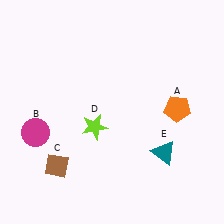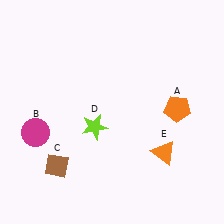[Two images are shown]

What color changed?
The triangle (E) changed from teal in Image 1 to orange in Image 2.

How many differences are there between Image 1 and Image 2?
There is 1 difference between the two images.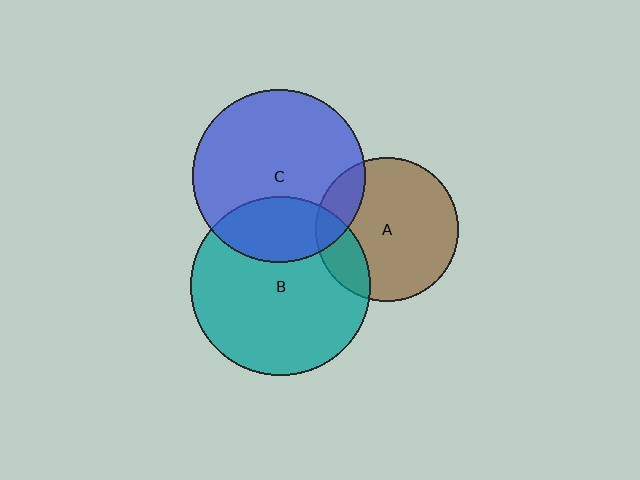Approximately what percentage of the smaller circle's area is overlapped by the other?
Approximately 25%.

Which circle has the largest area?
Circle B (teal).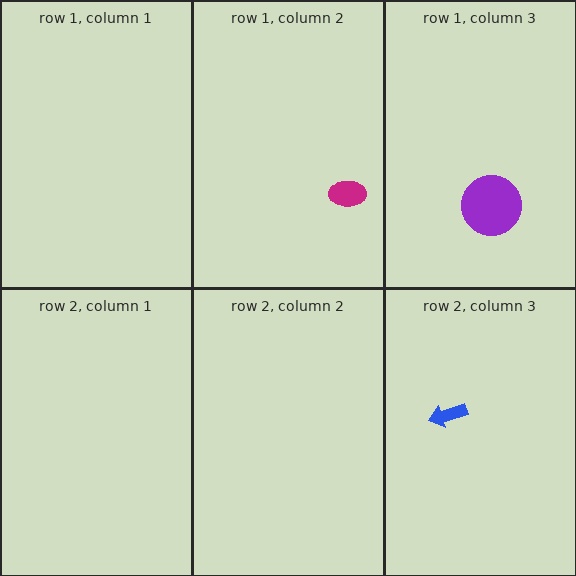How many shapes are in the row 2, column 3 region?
1.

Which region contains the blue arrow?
The row 2, column 3 region.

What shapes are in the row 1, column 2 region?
The magenta ellipse.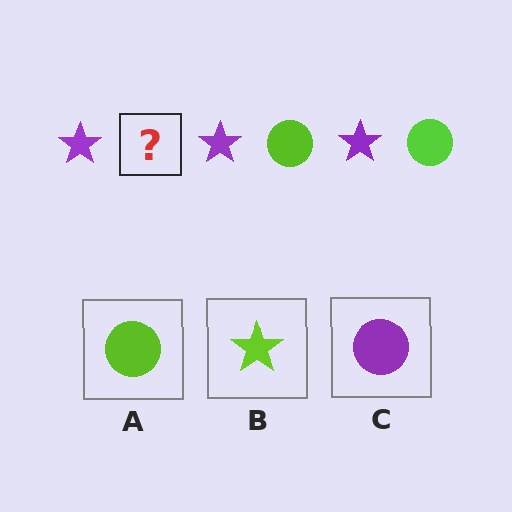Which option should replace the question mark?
Option A.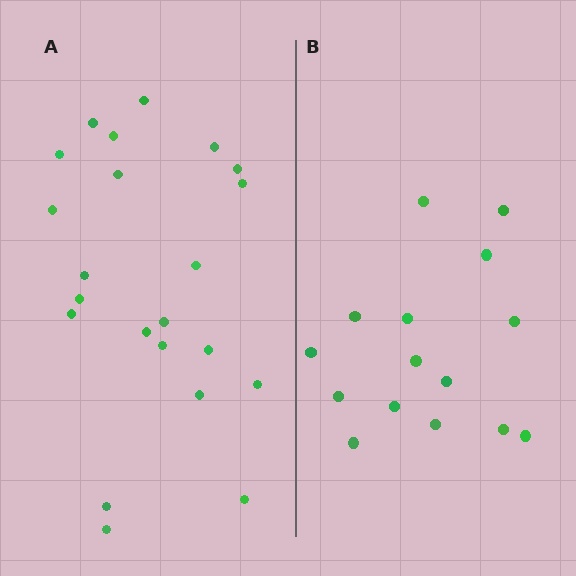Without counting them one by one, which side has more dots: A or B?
Region A (the left region) has more dots.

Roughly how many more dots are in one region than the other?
Region A has roughly 8 or so more dots than region B.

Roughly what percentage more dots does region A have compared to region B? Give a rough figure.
About 45% more.